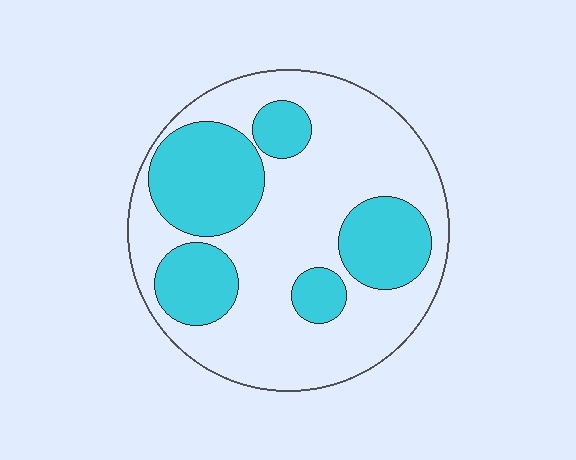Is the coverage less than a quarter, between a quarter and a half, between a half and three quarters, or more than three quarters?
Between a quarter and a half.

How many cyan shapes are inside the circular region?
5.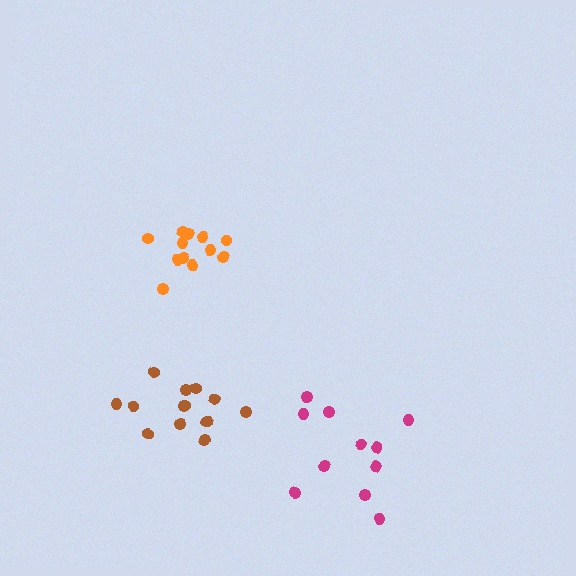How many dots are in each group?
Group 1: 11 dots, Group 2: 12 dots, Group 3: 14 dots (37 total).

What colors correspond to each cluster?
The clusters are colored: magenta, orange, brown.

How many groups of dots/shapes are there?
There are 3 groups.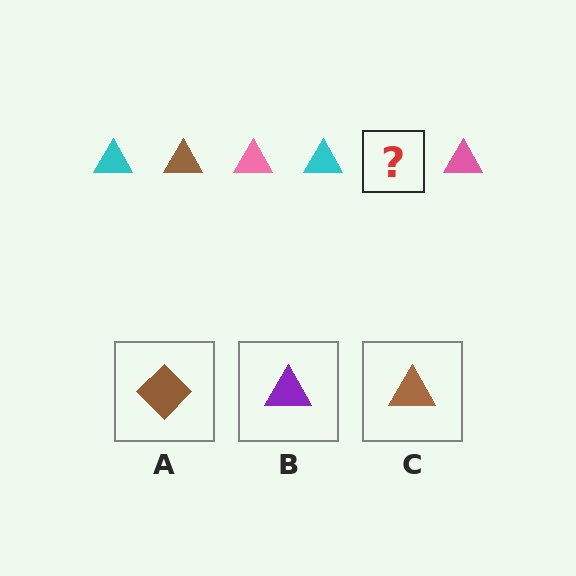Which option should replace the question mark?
Option C.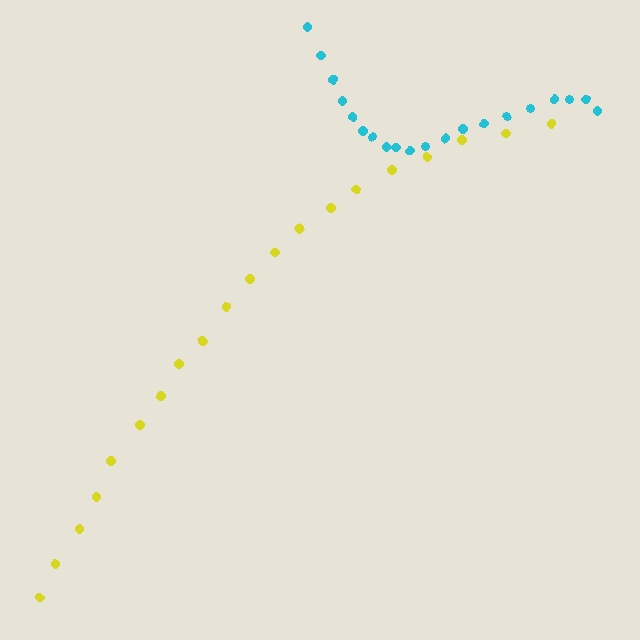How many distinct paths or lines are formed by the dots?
There are 2 distinct paths.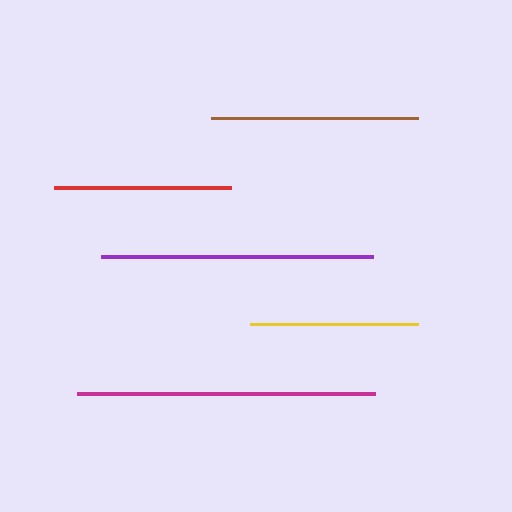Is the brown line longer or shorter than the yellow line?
The brown line is longer than the yellow line.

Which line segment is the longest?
The magenta line is the longest at approximately 298 pixels.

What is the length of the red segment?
The red segment is approximately 177 pixels long.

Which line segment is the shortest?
The yellow line is the shortest at approximately 169 pixels.